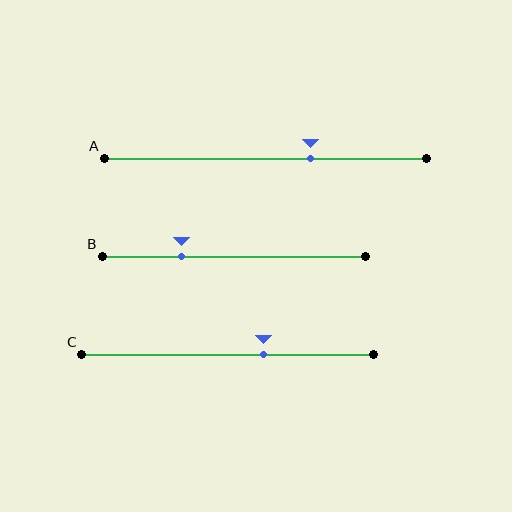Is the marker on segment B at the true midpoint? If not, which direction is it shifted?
No, the marker on segment B is shifted to the left by about 20% of the segment length.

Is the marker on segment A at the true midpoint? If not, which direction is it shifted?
No, the marker on segment A is shifted to the right by about 14% of the segment length.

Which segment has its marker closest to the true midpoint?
Segment C has its marker closest to the true midpoint.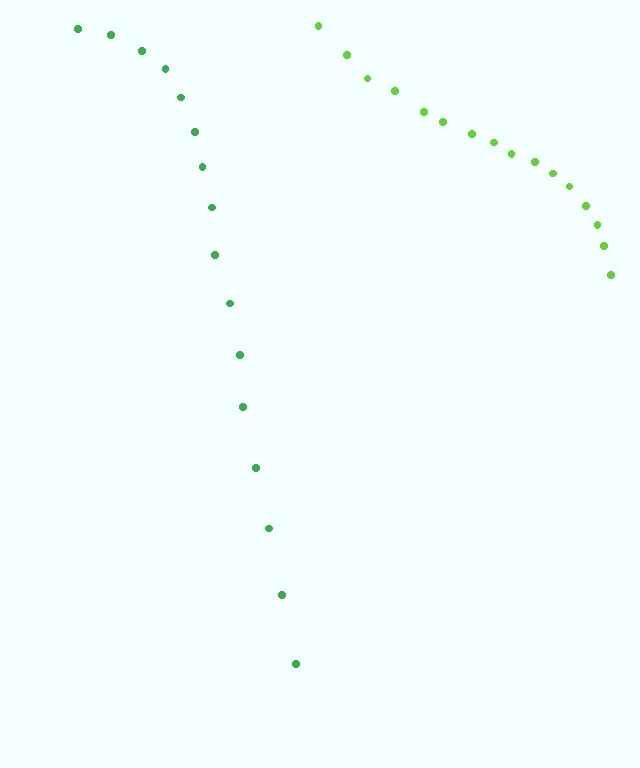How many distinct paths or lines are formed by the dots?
There are 2 distinct paths.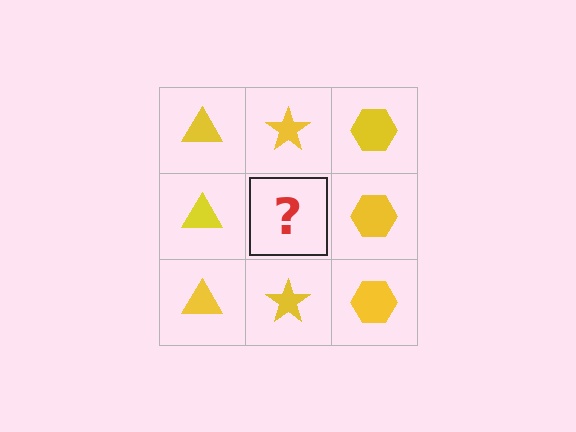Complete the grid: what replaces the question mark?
The question mark should be replaced with a yellow star.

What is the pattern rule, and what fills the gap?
The rule is that each column has a consistent shape. The gap should be filled with a yellow star.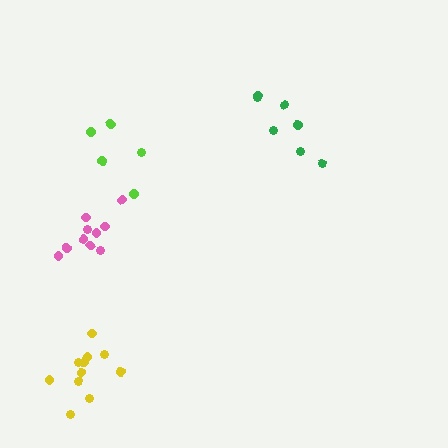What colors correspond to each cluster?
The clusters are colored: pink, green, lime, yellow.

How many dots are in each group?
Group 1: 10 dots, Group 2: 7 dots, Group 3: 5 dots, Group 4: 11 dots (33 total).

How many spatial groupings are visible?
There are 4 spatial groupings.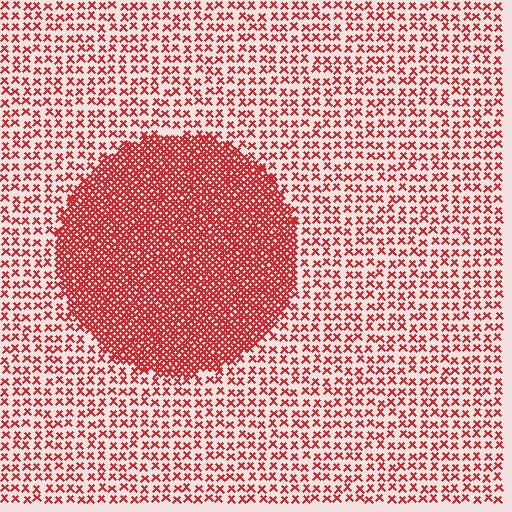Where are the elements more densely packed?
The elements are more densely packed inside the circle boundary.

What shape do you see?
I see a circle.